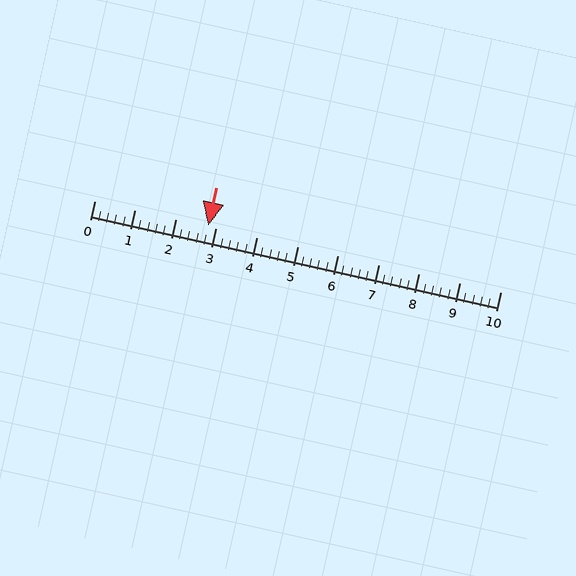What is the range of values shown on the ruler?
The ruler shows values from 0 to 10.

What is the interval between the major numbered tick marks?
The major tick marks are spaced 1 units apart.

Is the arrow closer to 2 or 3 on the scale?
The arrow is closer to 3.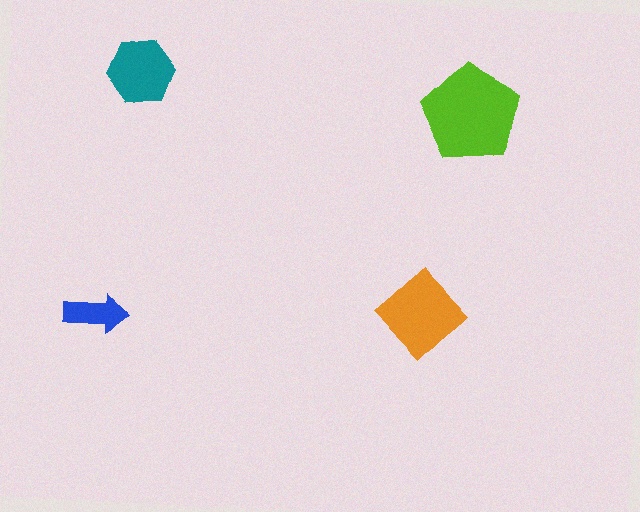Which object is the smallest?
The blue arrow.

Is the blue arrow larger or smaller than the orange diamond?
Smaller.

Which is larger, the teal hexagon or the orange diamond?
The orange diamond.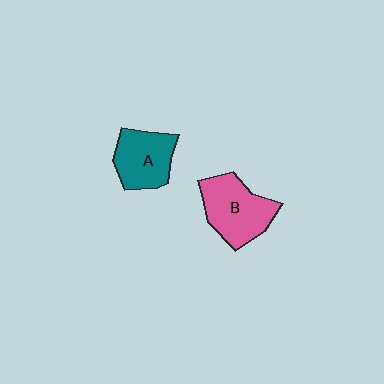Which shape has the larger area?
Shape B (pink).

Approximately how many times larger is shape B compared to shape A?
Approximately 1.2 times.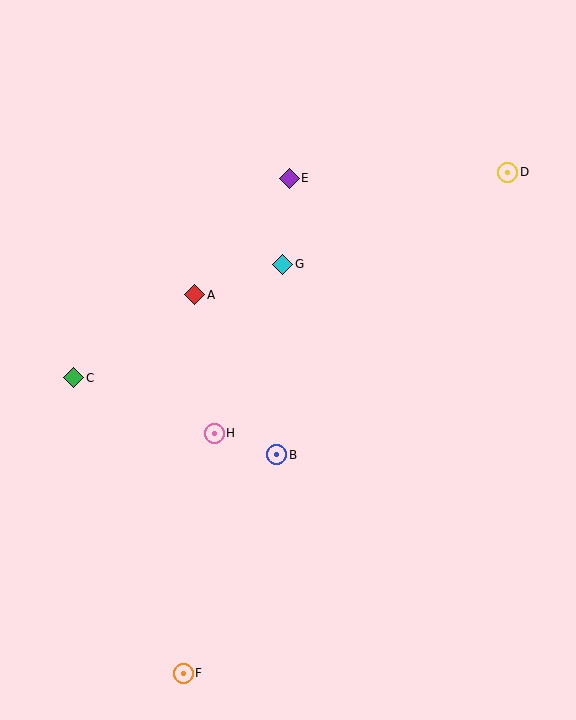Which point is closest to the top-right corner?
Point D is closest to the top-right corner.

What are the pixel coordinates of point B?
Point B is at (277, 455).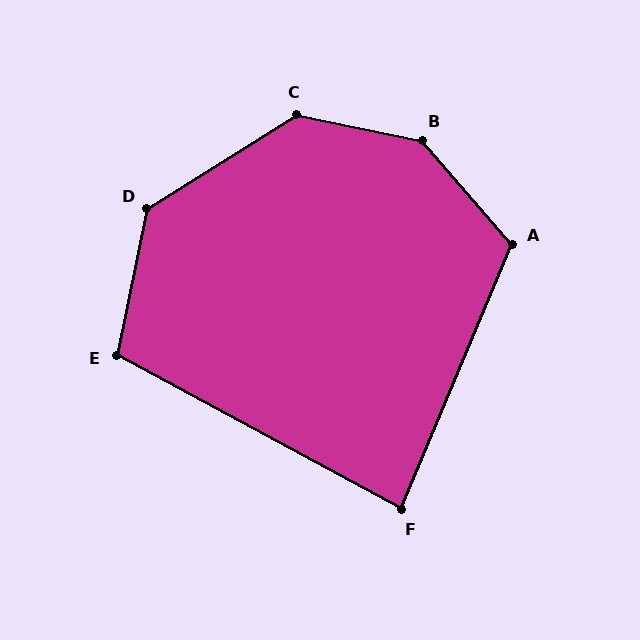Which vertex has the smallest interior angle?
F, at approximately 84 degrees.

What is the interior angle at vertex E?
Approximately 107 degrees (obtuse).